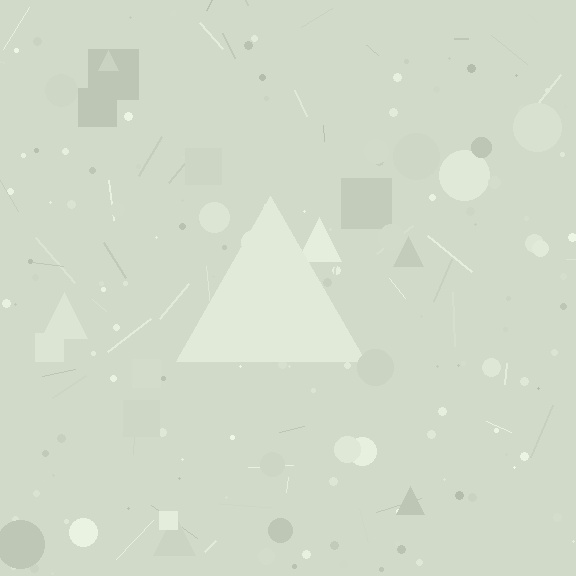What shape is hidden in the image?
A triangle is hidden in the image.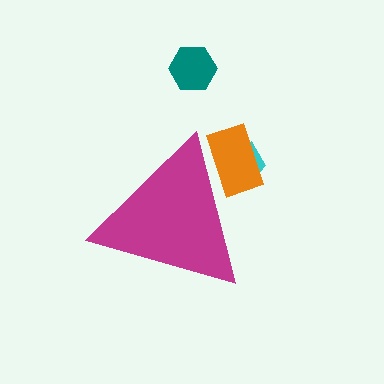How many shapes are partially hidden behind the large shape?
2 shapes are partially hidden.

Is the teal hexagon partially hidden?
No, the teal hexagon is fully visible.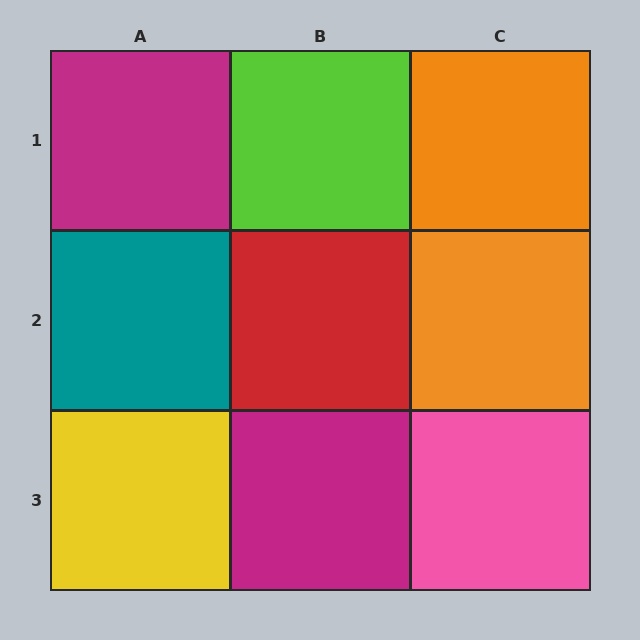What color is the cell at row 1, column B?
Lime.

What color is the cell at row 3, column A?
Yellow.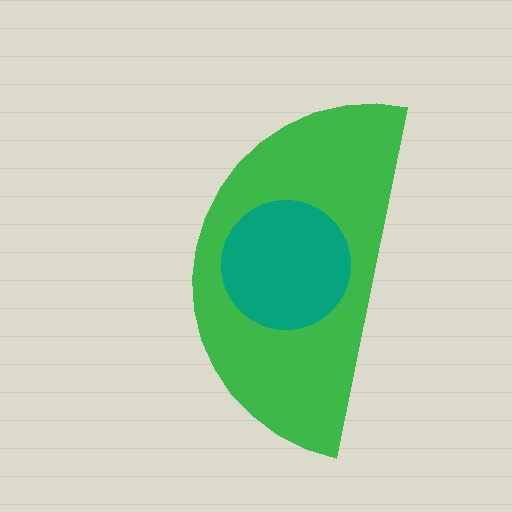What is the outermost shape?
The green semicircle.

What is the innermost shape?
The teal circle.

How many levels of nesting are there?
2.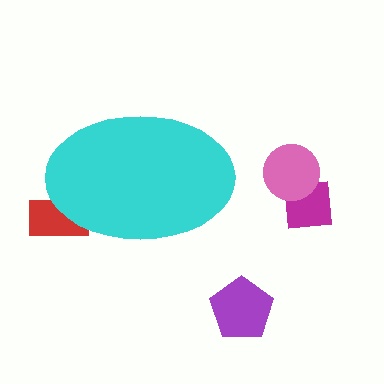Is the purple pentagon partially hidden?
No, the purple pentagon is fully visible.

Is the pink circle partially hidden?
No, the pink circle is fully visible.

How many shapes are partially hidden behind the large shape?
1 shape is partially hidden.